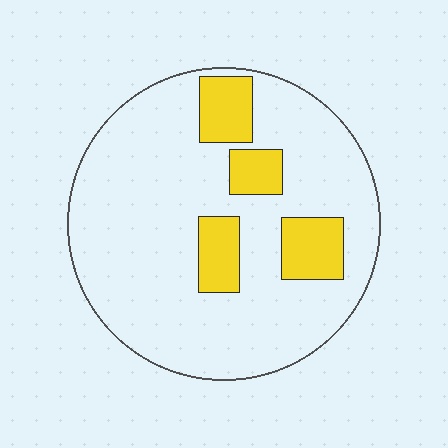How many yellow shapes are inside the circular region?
4.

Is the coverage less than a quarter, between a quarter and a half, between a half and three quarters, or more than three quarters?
Less than a quarter.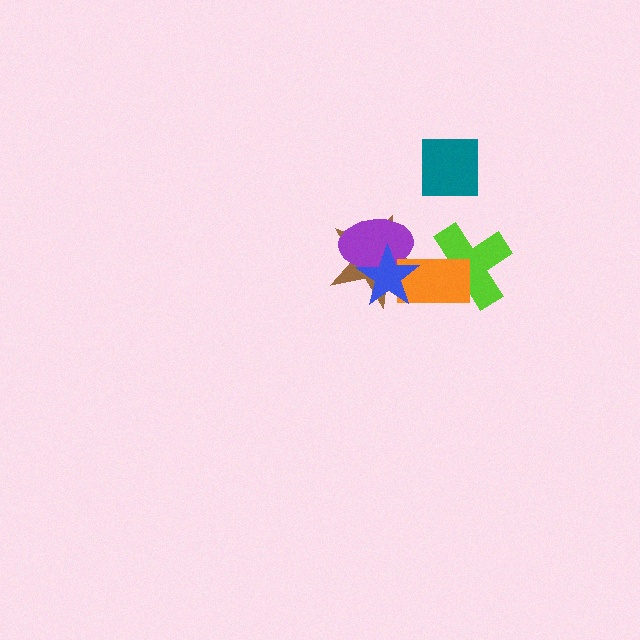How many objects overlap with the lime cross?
1 object overlaps with the lime cross.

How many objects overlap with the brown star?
3 objects overlap with the brown star.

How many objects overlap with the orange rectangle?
3 objects overlap with the orange rectangle.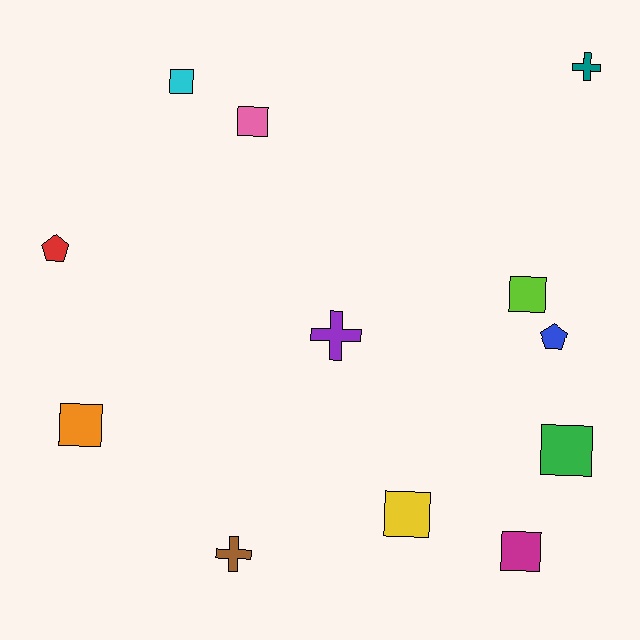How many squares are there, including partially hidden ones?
There are 7 squares.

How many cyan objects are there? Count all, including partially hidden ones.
There is 1 cyan object.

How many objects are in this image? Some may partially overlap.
There are 12 objects.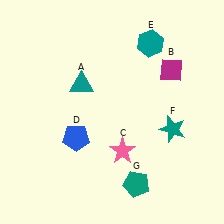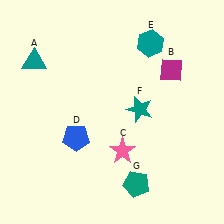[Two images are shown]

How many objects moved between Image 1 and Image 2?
2 objects moved between the two images.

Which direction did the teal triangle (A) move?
The teal triangle (A) moved left.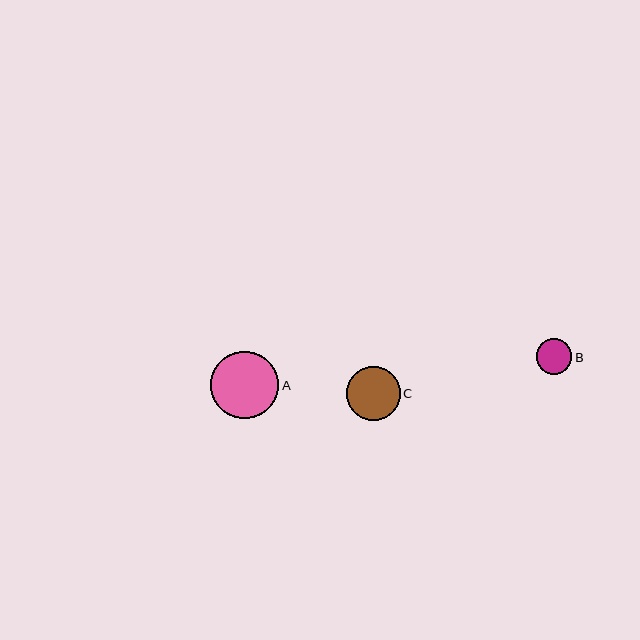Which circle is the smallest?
Circle B is the smallest with a size of approximately 36 pixels.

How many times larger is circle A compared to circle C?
Circle A is approximately 1.2 times the size of circle C.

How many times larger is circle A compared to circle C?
Circle A is approximately 1.2 times the size of circle C.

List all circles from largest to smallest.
From largest to smallest: A, C, B.